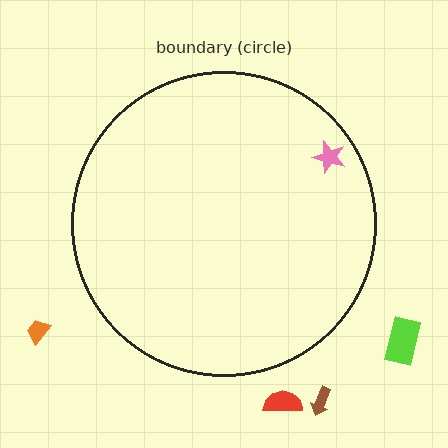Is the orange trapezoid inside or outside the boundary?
Outside.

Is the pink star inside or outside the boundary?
Inside.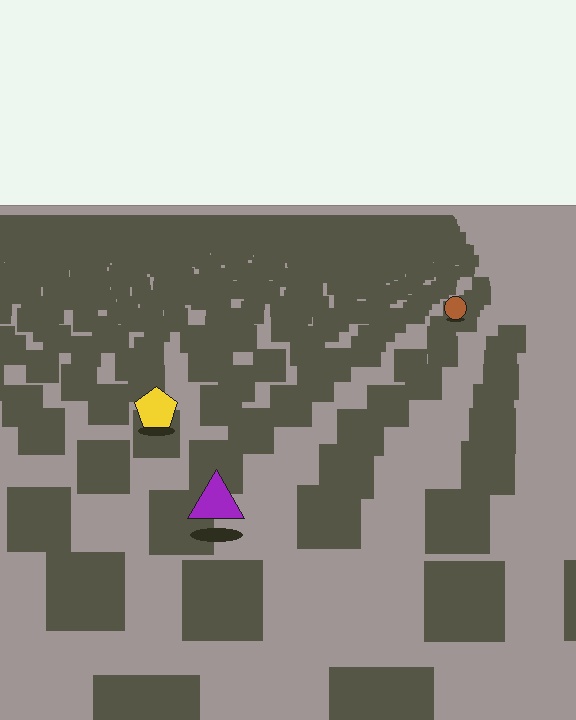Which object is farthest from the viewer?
The brown circle is farthest from the viewer. It appears smaller and the ground texture around it is denser.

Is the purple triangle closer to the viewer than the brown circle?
Yes. The purple triangle is closer — you can tell from the texture gradient: the ground texture is coarser near it.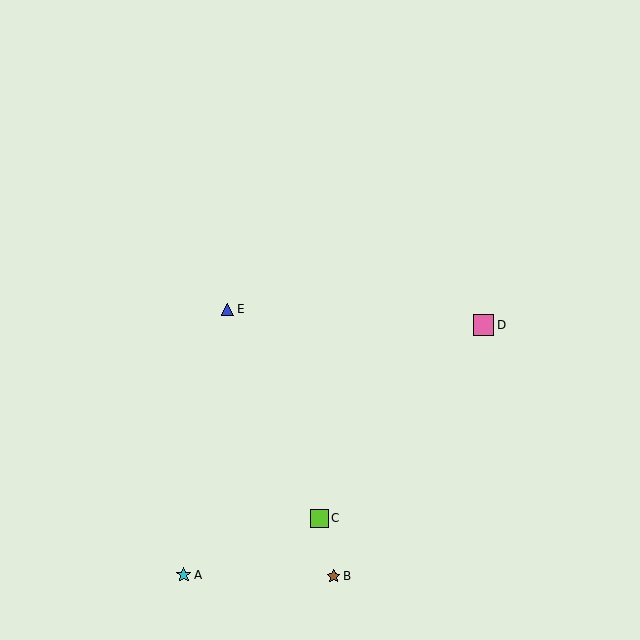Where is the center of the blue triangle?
The center of the blue triangle is at (227, 309).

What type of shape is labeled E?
Shape E is a blue triangle.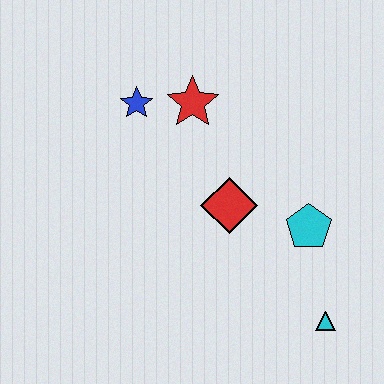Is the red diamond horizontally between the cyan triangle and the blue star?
Yes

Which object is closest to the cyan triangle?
The cyan pentagon is closest to the cyan triangle.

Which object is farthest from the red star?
The cyan triangle is farthest from the red star.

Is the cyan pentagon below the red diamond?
Yes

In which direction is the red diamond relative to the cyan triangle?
The red diamond is above the cyan triangle.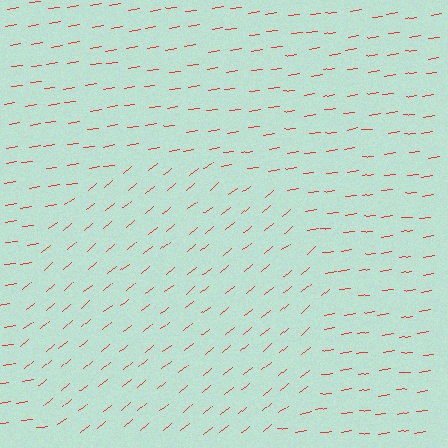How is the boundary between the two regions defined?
The boundary is defined purely by a change in line orientation (approximately 31 degrees difference). All lines are the same color and thickness.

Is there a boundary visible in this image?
Yes, there is a texture boundary formed by a change in line orientation.